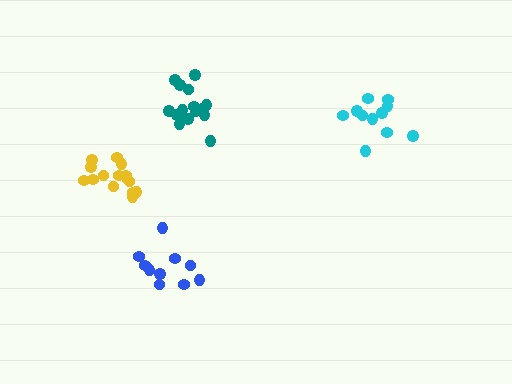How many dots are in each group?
Group 1: 11 dots, Group 2: 15 dots, Group 3: 10 dots, Group 4: 15 dots (51 total).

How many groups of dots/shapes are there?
There are 4 groups.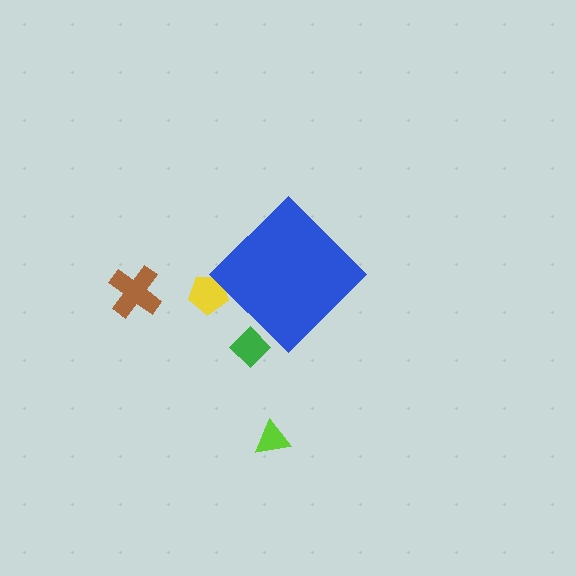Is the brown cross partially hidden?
No, the brown cross is fully visible.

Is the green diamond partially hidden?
Yes, the green diamond is partially hidden behind the blue diamond.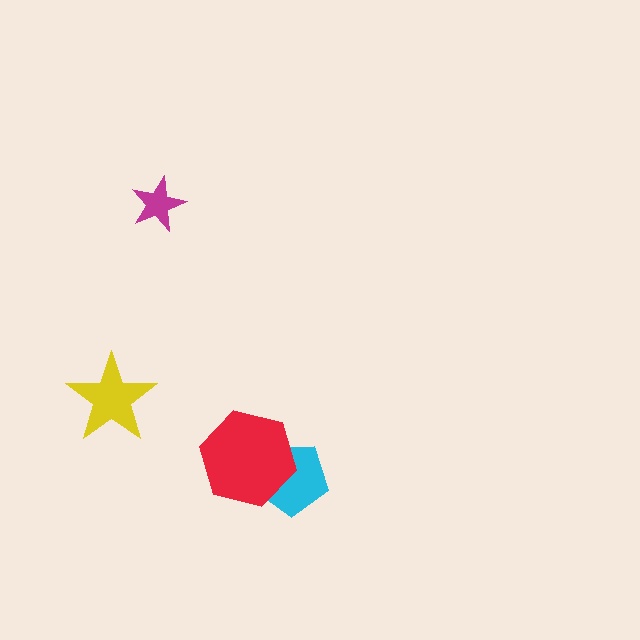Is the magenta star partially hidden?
No, no other shape covers it.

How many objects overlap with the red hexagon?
1 object overlaps with the red hexagon.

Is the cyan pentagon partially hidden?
Yes, it is partially covered by another shape.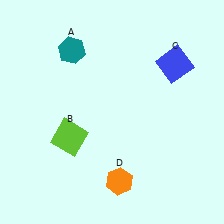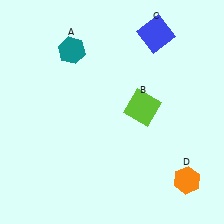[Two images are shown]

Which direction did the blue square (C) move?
The blue square (C) moved up.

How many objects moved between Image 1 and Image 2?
3 objects moved between the two images.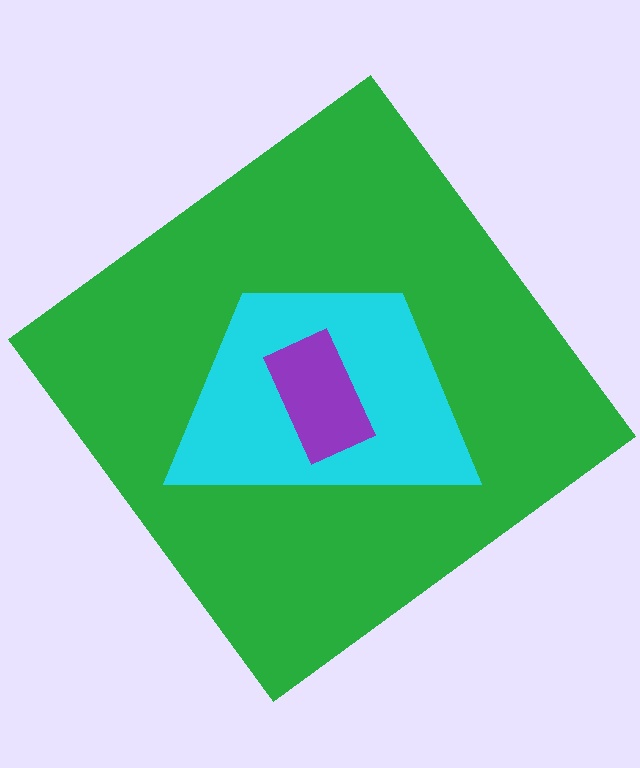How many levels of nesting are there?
3.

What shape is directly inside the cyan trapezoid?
The purple rectangle.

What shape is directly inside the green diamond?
The cyan trapezoid.